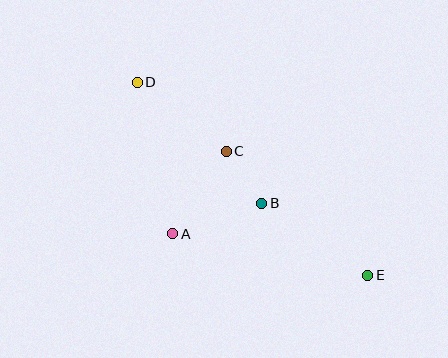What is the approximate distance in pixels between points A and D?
The distance between A and D is approximately 156 pixels.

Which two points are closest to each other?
Points B and C are closest to each other.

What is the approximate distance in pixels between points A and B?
The distance between A and B is approximately 94 pixels.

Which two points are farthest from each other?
Points D and E are farthest from each other.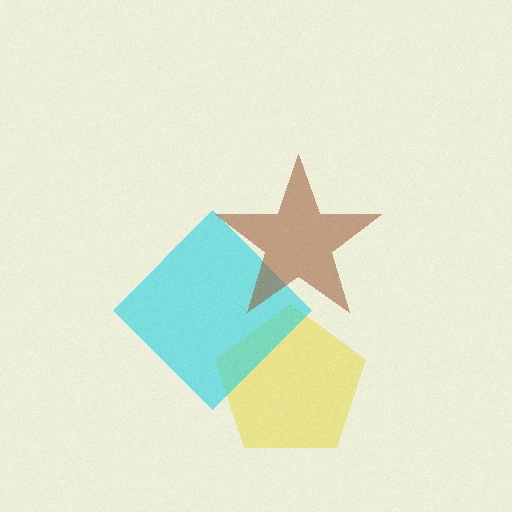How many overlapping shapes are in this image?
There are 3 overlapping shapes in the image.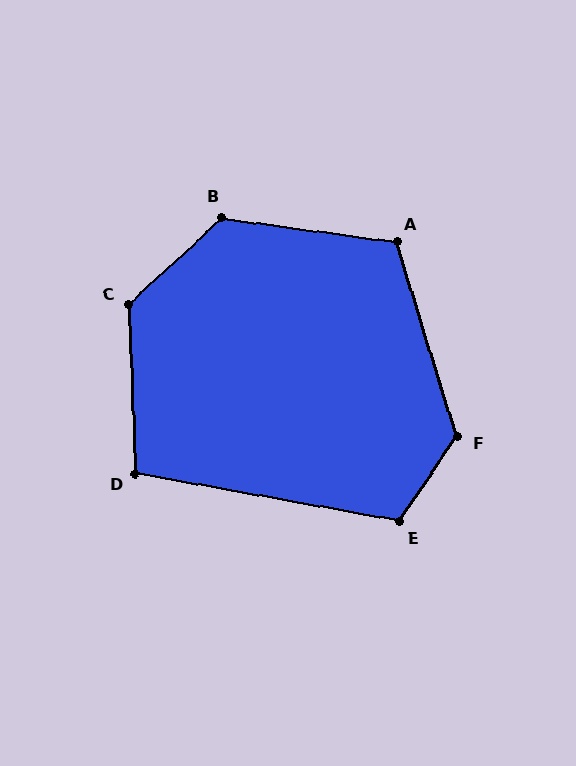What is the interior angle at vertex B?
Approximately 129 degrees (obtuse).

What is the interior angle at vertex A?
Approximately 115 degrees (obtuse).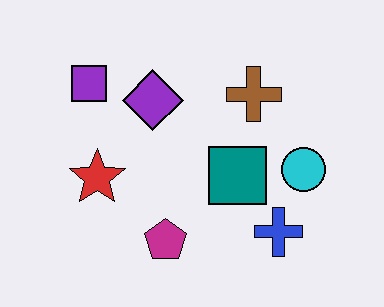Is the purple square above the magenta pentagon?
Yes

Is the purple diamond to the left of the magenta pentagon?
Yes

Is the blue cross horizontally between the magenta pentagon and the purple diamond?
No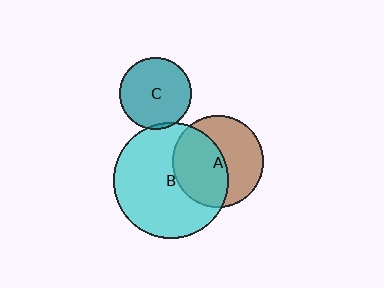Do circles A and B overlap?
Yes.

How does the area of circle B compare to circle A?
Approximately 1.6 times.